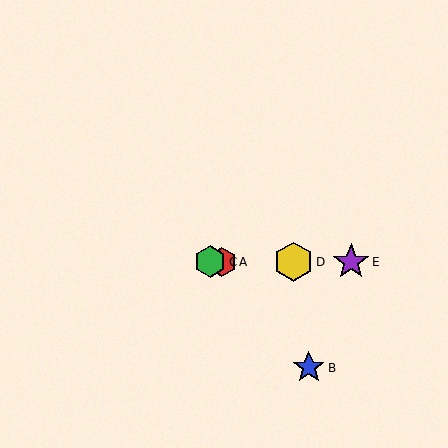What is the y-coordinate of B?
Object B is at y≈368.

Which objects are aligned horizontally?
Objects A, C, D, E are aligned horizontally.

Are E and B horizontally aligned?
No, E is at y≈262 and B is at y≈368.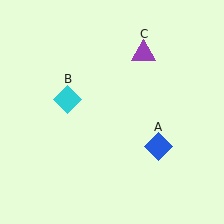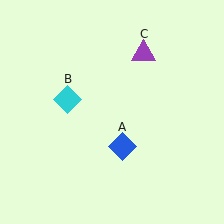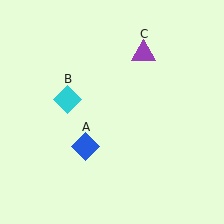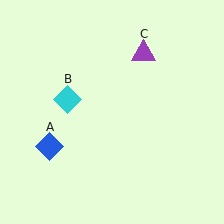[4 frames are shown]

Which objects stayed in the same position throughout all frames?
Cyan diamond (object B) and purple triangle (object C) remained stationary.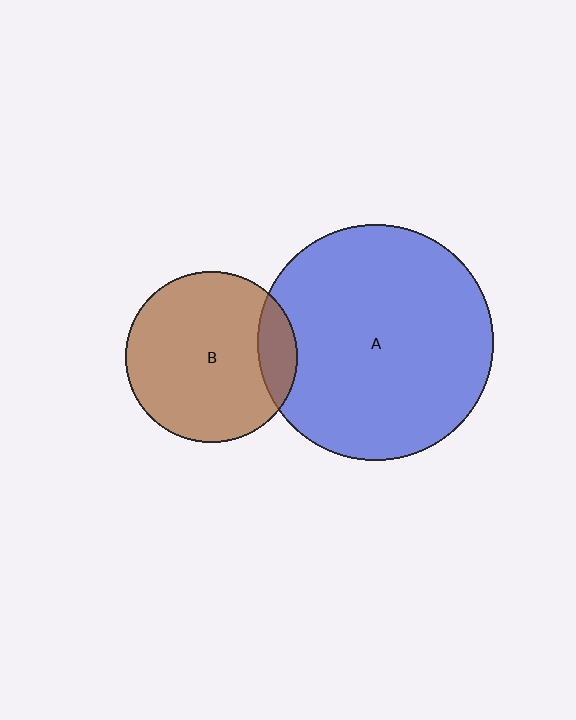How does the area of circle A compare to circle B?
Approximately 1.9 times.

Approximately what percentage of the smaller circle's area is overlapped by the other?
Approximately 15%.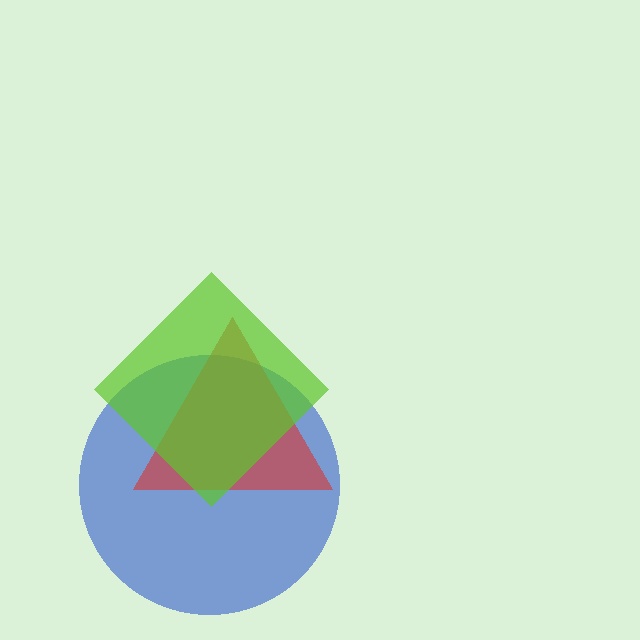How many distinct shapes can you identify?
There are 3 distinct shapes: a blue circle, a red triangle, a lime diamond.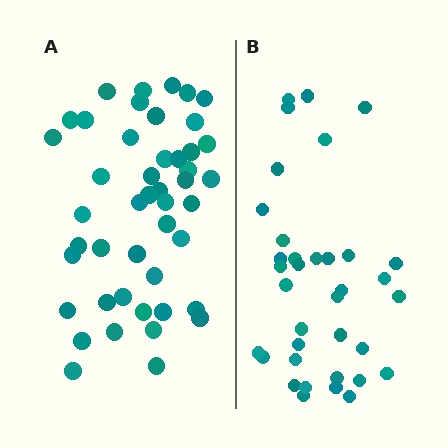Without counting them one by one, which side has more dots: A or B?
Region A (the left region) has more dots.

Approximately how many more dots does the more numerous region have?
Region A has roughly 10 or so more dots than region B.